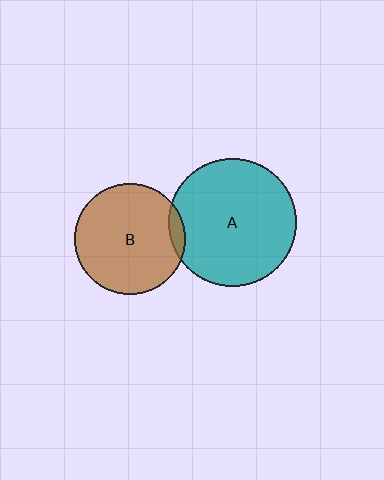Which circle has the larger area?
Circle A (teal).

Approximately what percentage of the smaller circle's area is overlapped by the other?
Approximately 5%.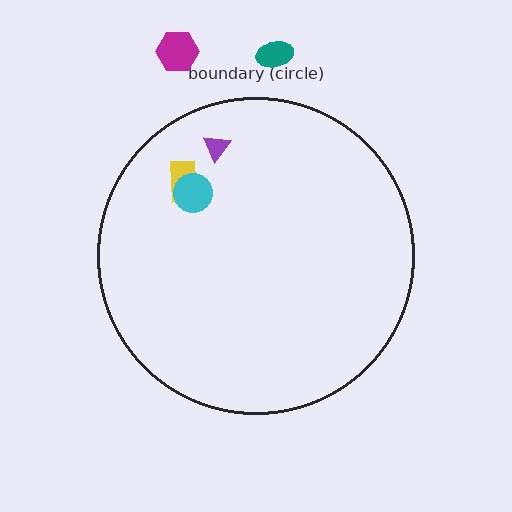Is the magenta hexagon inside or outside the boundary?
Outside.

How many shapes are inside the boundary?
3 inside, 2 outside.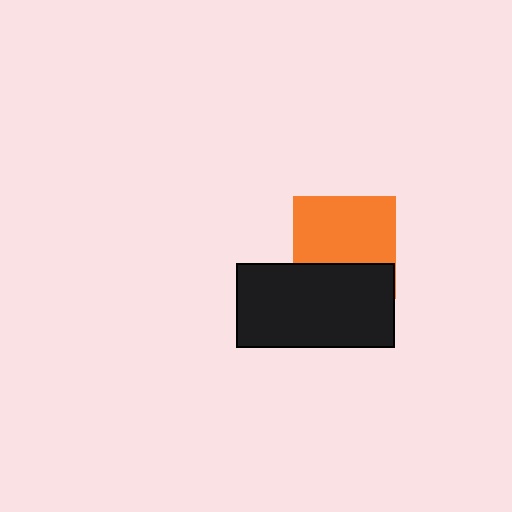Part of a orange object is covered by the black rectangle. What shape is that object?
It is a square.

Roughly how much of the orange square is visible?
Most of it is visible (roughly 65%).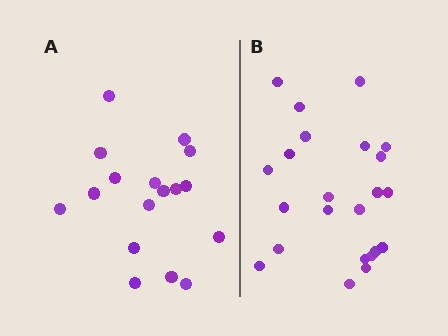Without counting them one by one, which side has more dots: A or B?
Region B (the right region) has more dots.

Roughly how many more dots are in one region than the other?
Region B has about 6 more dots than region A.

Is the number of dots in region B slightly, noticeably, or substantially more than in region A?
Region B has noticeably more, but not dramatically so. The ratio is roughly 1.4 to 1.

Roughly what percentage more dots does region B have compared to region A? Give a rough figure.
About 35% more.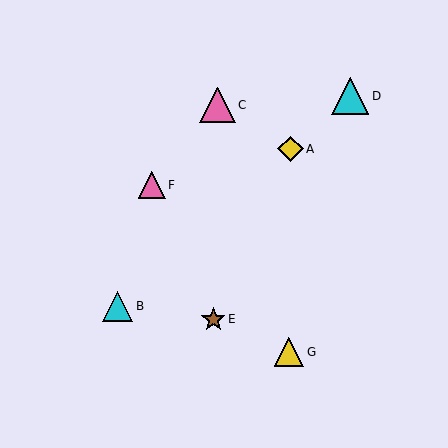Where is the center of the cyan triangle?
The center of the cyan triangle is at (350, 96).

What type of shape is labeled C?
Shape C is a pink triangle.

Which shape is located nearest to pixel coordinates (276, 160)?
The yellow diamond (labeled A) at (291, 149) is nearest to that location.